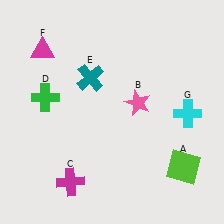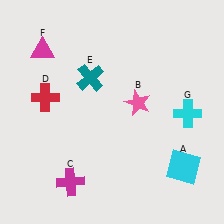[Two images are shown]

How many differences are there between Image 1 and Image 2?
There are 2 differences between the two images.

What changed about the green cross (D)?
In Image 1, D is green. In Image 2, it changed to red.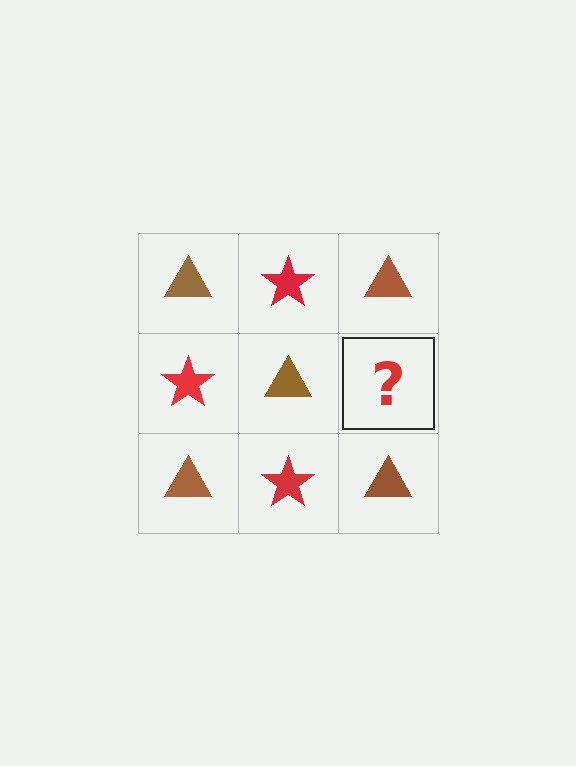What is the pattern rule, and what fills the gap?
The rule is that it alternates brown triangle and red star in a checkerboard pattern. The gap should be filled with a red star.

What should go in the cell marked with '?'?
The missing cell should contain a red star.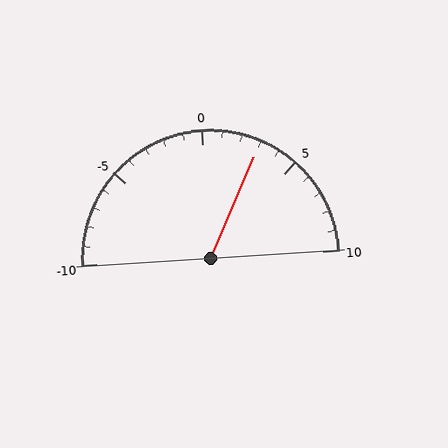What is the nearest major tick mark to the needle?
The nearest major tick mark is 5.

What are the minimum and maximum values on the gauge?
The gauge ranges from -10 to 10.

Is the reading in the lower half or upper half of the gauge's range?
The reading is in the upper half of the range (-10 to 10).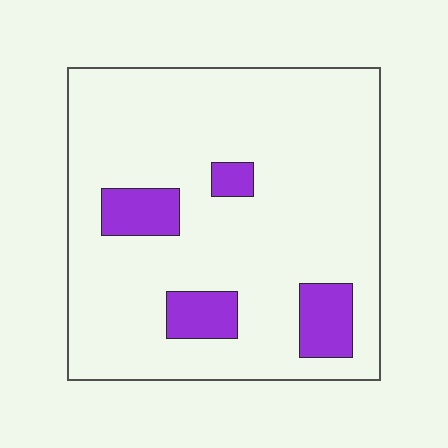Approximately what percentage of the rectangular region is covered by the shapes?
Approximately 15%.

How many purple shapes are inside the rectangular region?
4.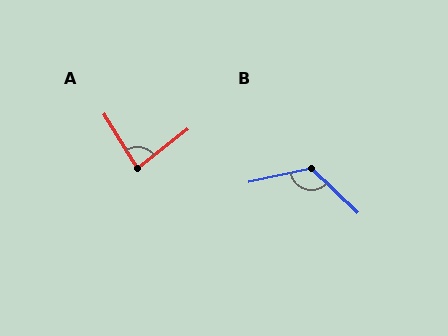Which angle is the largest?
B, at approximately 124 degrees.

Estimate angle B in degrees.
Approximately 124 degrees.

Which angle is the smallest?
A, at approximately 84 degrees.